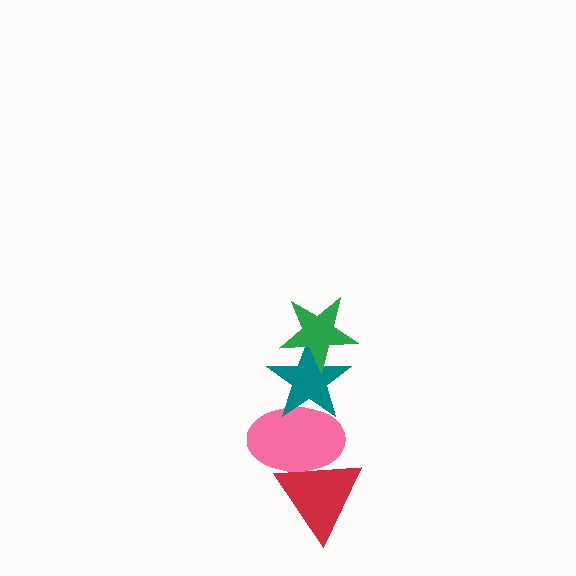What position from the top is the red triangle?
The red triangle is 4th from the top.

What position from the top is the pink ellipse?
The pink ellipse is 3rd from the top.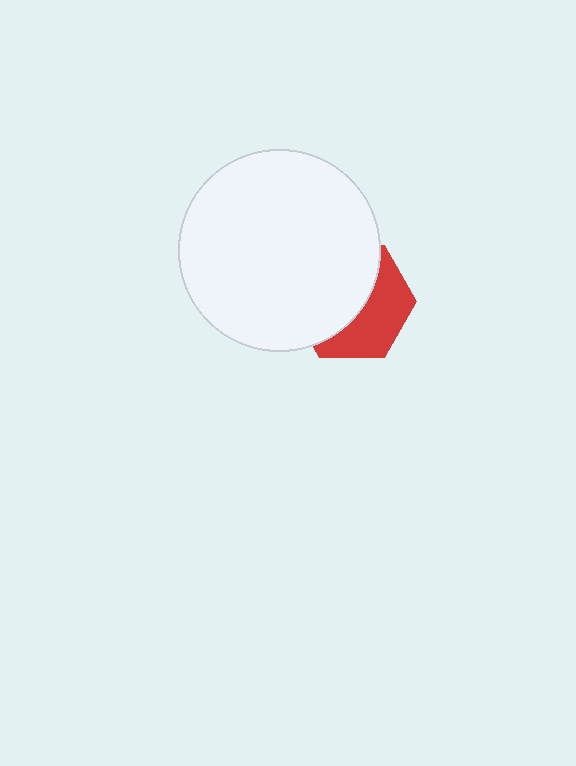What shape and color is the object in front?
The object in front is a white circle.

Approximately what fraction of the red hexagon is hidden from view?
Roughly 57% of the red hexagon is hidden behind the white circle.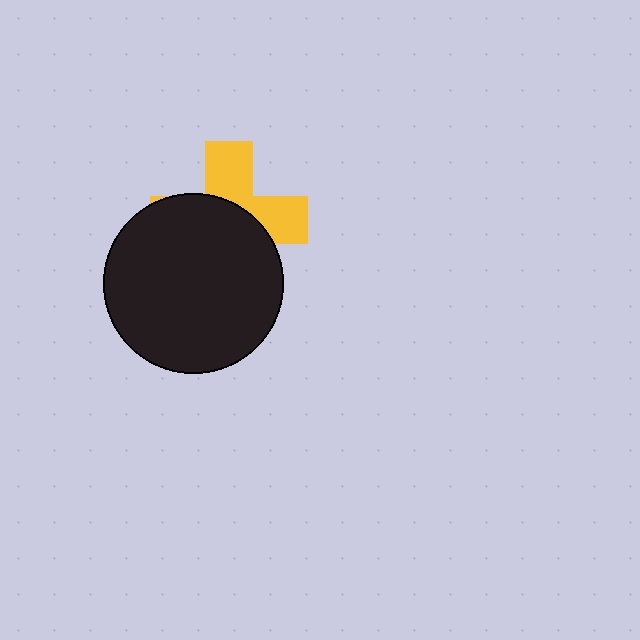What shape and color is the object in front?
The object in front is a black circle.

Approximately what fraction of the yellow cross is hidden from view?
Roughly 59% of the yellow cross is hidden behind the black circle.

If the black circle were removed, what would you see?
You would see the complete yellow cross.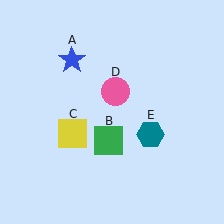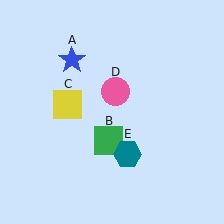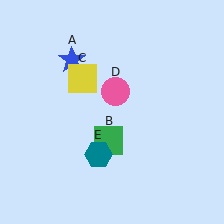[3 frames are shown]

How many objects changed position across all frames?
2 objects changed position: yellow square (object C), teal hexagon (object E).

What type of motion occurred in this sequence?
The yellow square (object C), teal hexagon (object E) rotated clockwise around the center of the scene.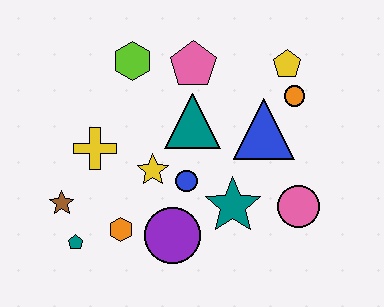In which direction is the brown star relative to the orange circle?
The brown star is to the left of the orange circle.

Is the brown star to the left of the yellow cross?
Yes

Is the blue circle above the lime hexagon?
No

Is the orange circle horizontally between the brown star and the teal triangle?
No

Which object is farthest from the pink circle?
The brown star is farthest from the pink circle.